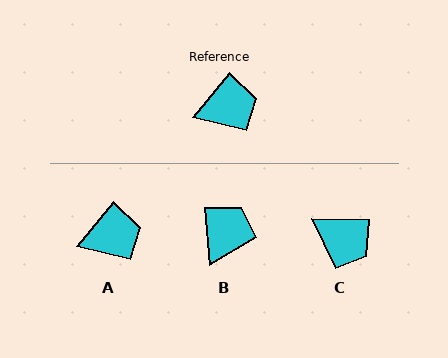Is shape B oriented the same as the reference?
No, it is off by about 44 degrees.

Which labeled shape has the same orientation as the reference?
A.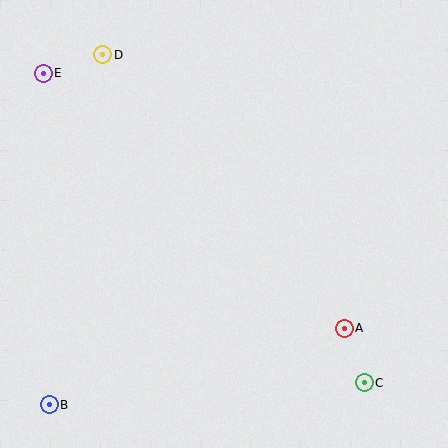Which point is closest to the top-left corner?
Point E is closest to the top-left corner.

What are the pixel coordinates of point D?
Point D is at (102, 55).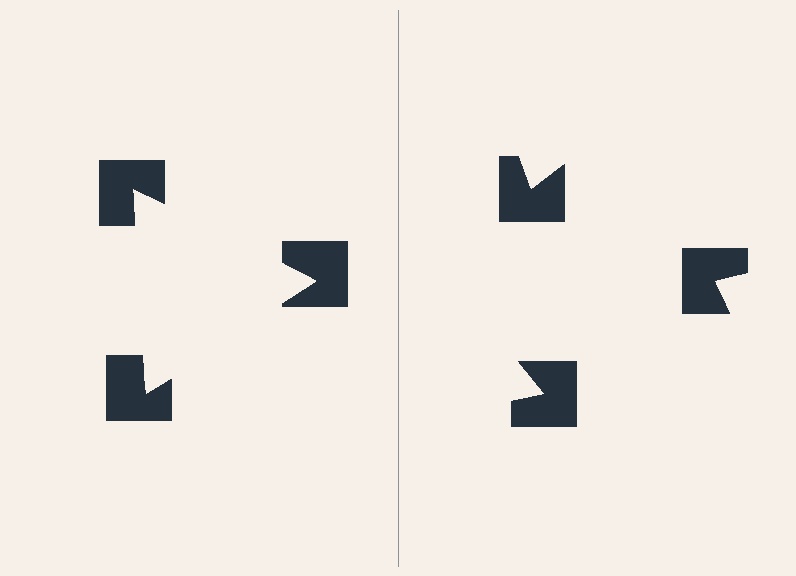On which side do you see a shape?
An illusory triangle appears on the left side. On the right side the wedge cuts are rotated, so no coherent shape forms.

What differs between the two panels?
The notched squares are positioned identically on both sides; only the wedge orientations differ. On the left they align to a triangle; on the right they are misaligned.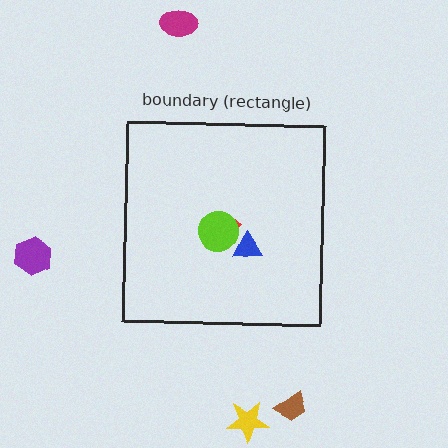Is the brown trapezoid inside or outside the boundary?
Outside.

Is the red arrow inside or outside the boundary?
Inside.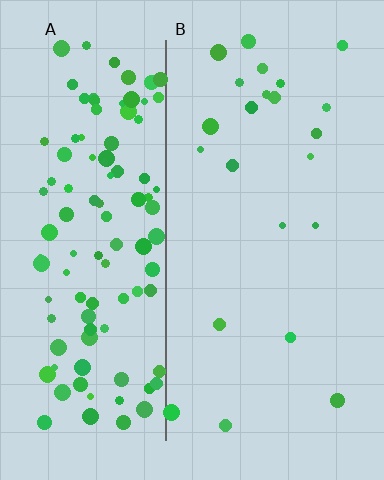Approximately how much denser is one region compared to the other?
Approximately 5.1× — region A over region B.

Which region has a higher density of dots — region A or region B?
A (the left).